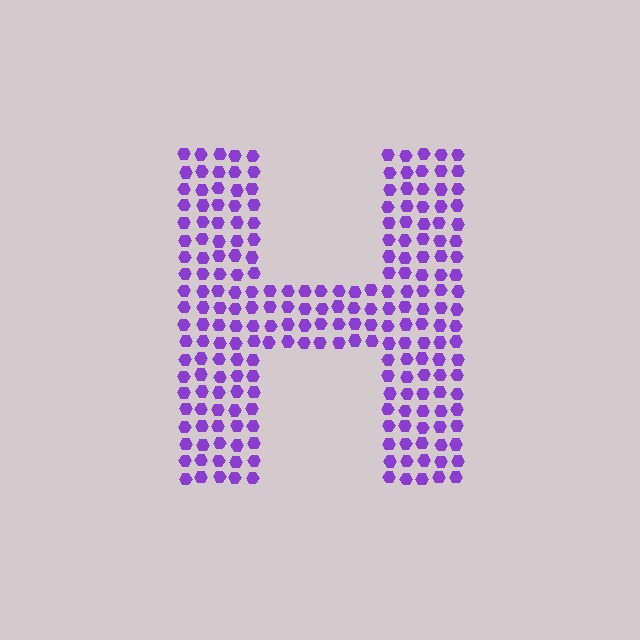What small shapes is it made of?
It is made of small hexagons.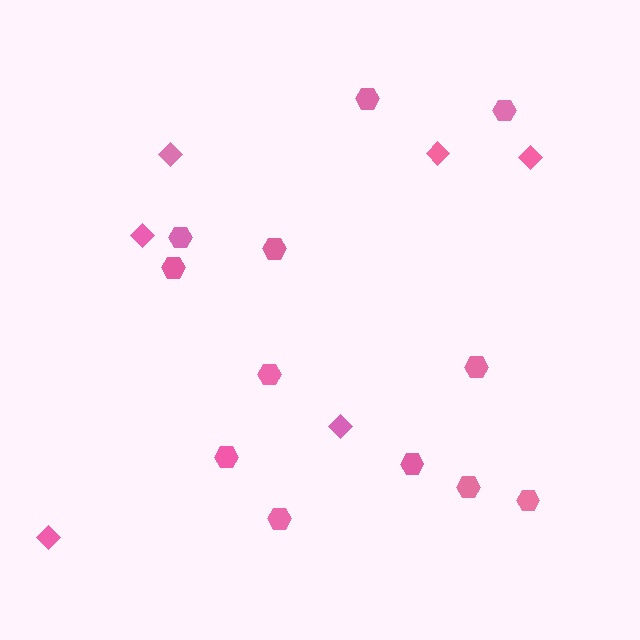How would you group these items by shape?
There are 2 groups: one group of hexagons (12) and one group of diamonds (6).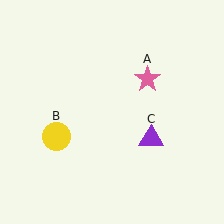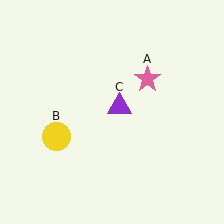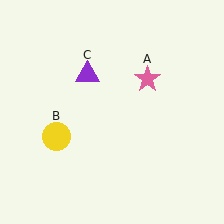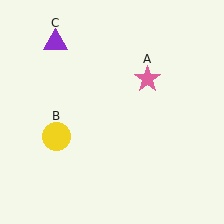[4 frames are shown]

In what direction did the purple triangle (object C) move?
The purple triangle (object C) moved up and to the left.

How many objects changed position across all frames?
1 object changed position: purple triangle (object C).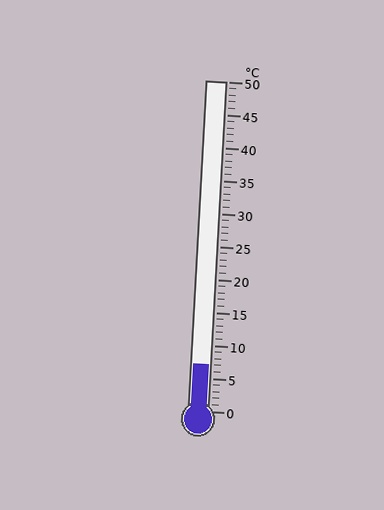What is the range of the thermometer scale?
The thermometer scale ranges from 0°C to 50°C.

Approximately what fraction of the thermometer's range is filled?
The thermometer is filled to approximately 15% of its range.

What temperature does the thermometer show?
The thermometer shows approximately 7°C.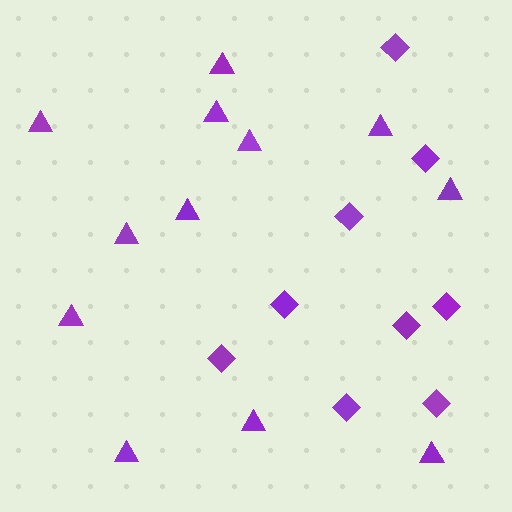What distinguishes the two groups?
There are 2 groups: one group of diamonds (9) and one group of triangles (12).